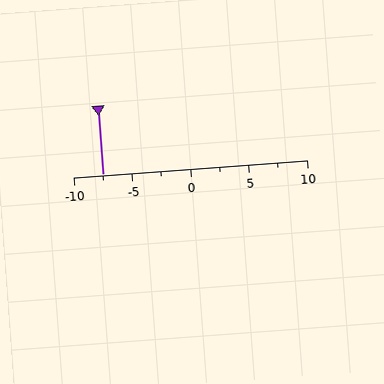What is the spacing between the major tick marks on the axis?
The major ticks are spaced 5 apart.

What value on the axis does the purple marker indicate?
The marker indicates approximately -7.5.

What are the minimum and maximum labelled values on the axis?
The axis runs from -10 to 10.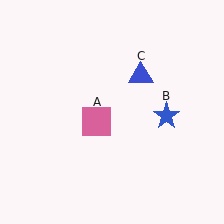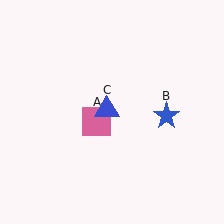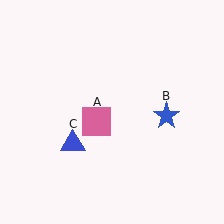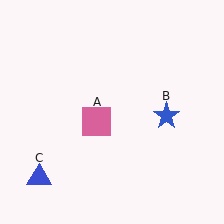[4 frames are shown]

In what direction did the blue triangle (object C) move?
The blue triangle (object C) moved down and to the left.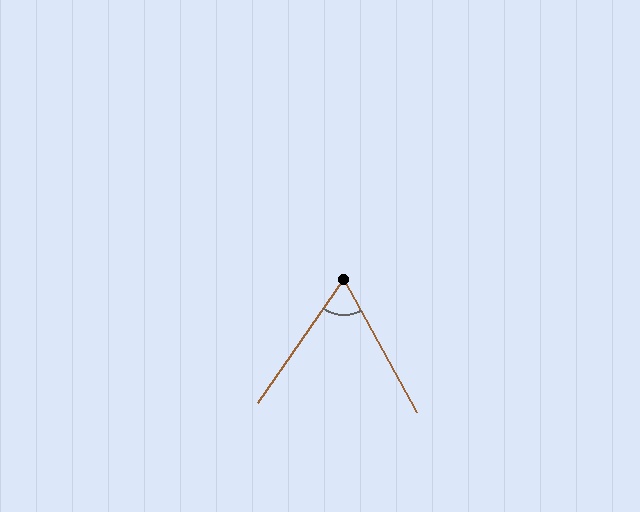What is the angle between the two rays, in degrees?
Approximately 63 degrees.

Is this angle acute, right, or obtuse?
It is acute.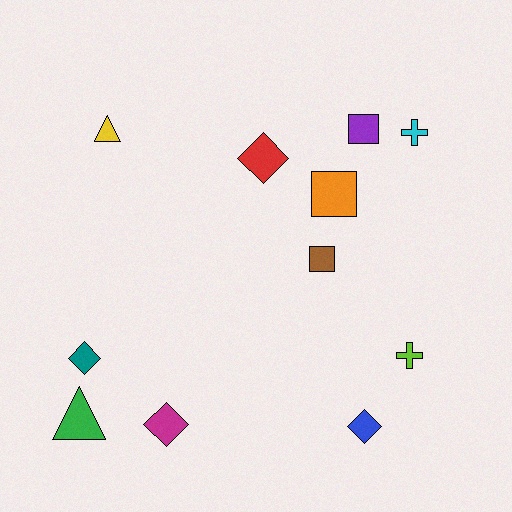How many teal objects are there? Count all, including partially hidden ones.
There is 1 teal object.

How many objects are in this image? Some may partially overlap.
There are 11 objects.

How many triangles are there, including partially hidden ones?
There are 2 triangles.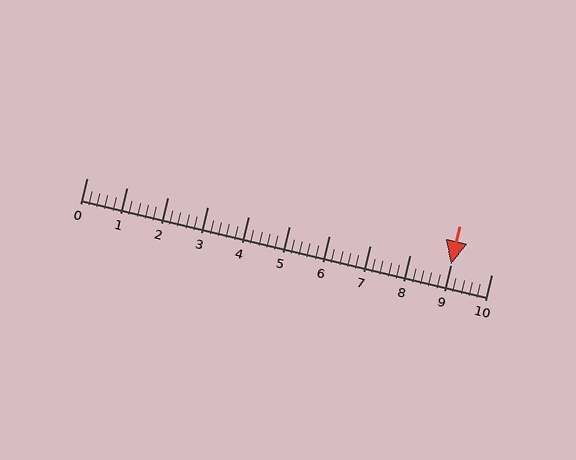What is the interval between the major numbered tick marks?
The major tick marks are spaced 1 units apart.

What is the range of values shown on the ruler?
The ruler shows values from 0 to 10.